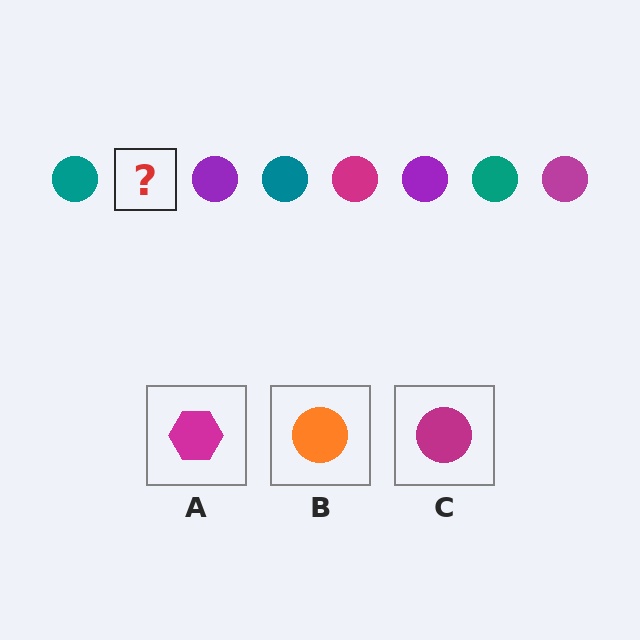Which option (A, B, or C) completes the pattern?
C.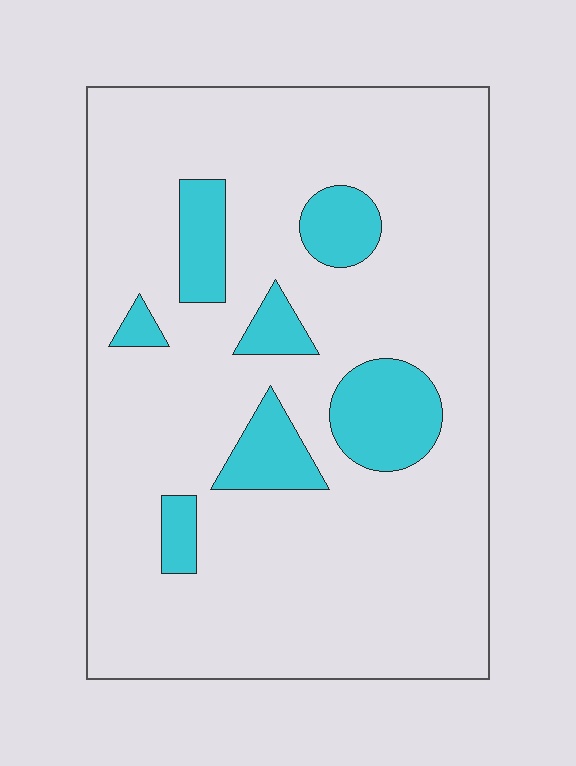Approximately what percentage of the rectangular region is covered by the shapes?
Approximately 15%.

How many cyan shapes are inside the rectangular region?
7.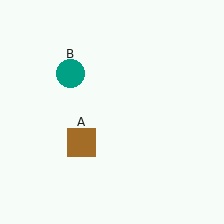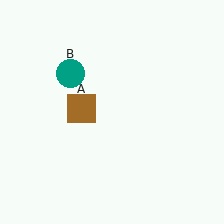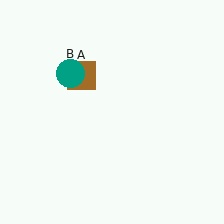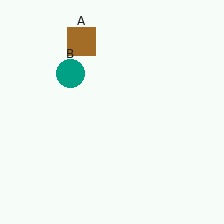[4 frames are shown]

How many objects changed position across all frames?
1 object changed position: brown square (object A).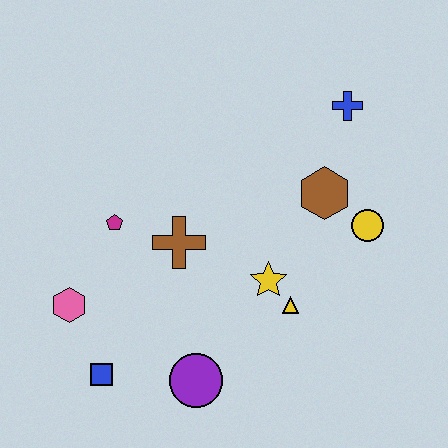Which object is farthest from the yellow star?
The pink hexagon is farthest from the yellow star.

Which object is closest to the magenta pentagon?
The brown cross is closest to the magenta pentagon.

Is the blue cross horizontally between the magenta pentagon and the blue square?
No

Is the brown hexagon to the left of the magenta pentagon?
No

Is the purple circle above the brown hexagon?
No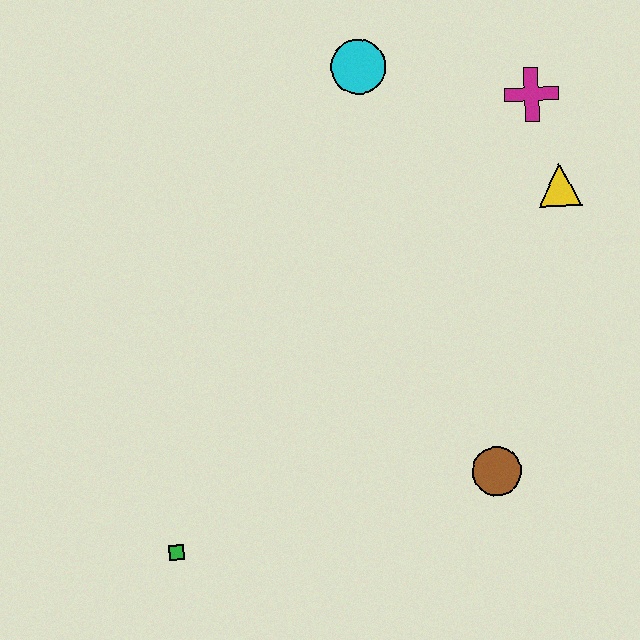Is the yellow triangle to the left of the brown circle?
No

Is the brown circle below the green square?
No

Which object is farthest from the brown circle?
The cyan circle is farthest from the brown circle.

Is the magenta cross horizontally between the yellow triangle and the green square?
Yes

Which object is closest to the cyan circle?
The magenta cross is closest to the cyan circle.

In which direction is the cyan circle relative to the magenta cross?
The cyan circle is to the left of the magenta cross.